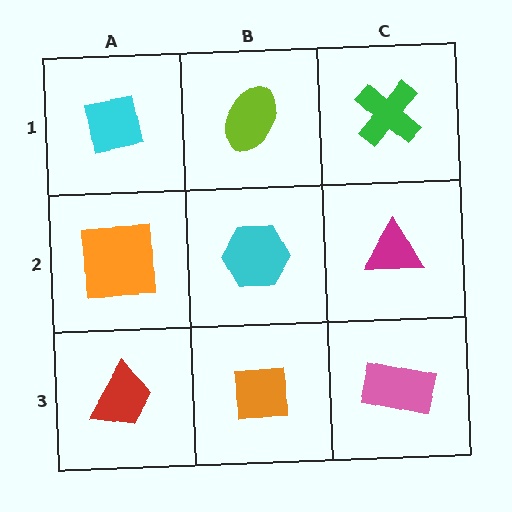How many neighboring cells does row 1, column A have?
2.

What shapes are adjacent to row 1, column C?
A magenta triangle (row 2, column C), a lime ellipse (row 1, column B).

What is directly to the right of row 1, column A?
A lime ellipse.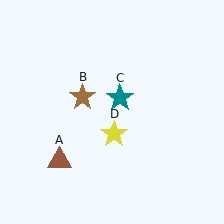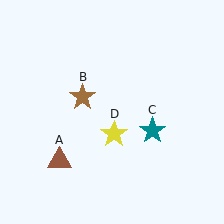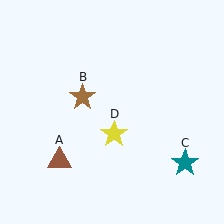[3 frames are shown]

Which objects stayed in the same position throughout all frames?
Brown triangle (object A) and brown star (object B) and yellow star (object D) remained stationary.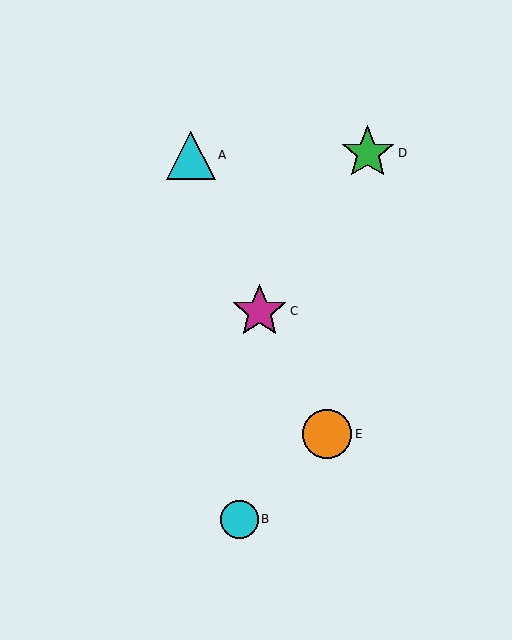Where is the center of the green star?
The center of the green star is at (368, 153).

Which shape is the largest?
The magenta star (labeled C) is the largest.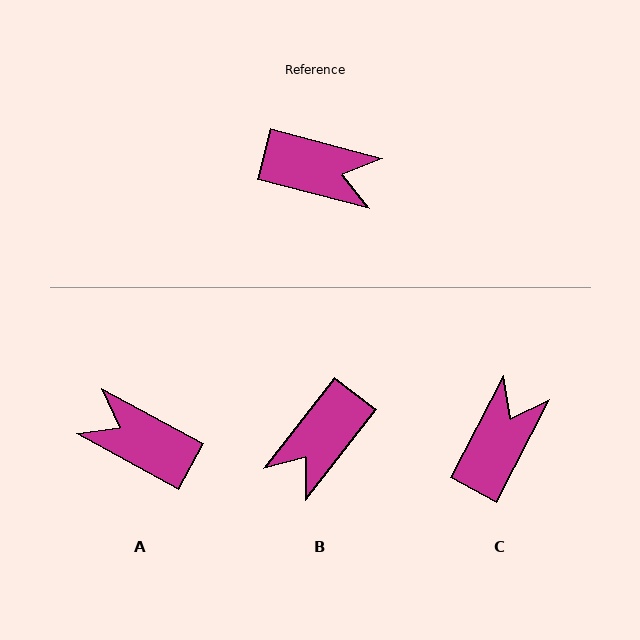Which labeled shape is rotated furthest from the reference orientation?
A, about 166 degrees away.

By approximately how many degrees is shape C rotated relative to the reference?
Approximately 77 degrees counter-clockwise.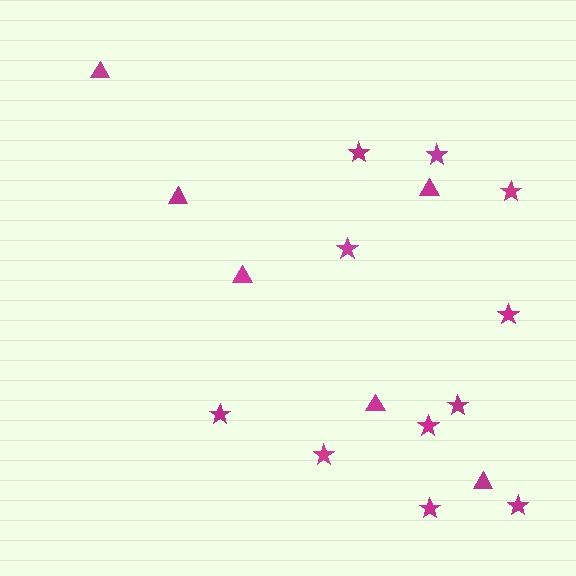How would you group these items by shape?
There are 2 groups: one group of triangles (6) and one group of stars (11).